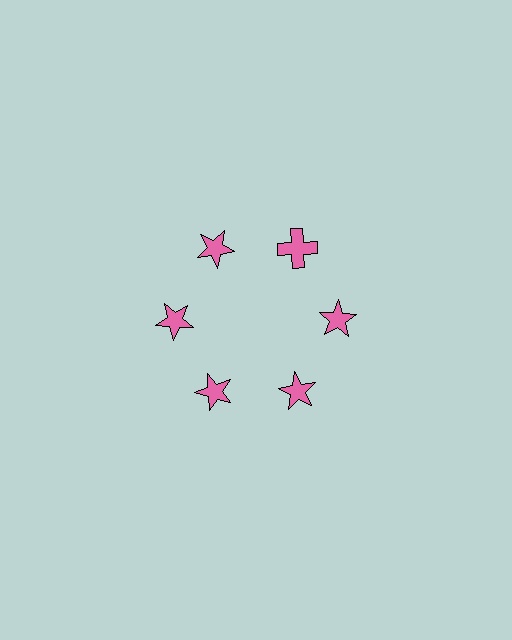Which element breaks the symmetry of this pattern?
The pink cross at roughly the 1 o'clock position breaks the symmetry. All other shapes are pink stars.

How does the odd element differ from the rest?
It has a different shape: cross instead of star.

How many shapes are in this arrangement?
There are 6 shapes arranged in a ring pattern.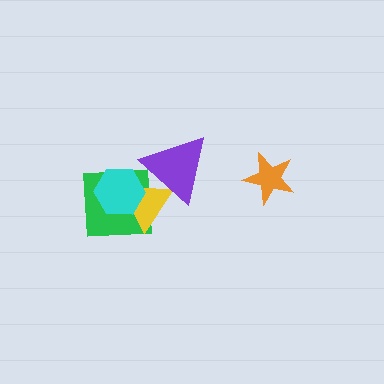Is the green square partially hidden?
Yes, it is partially covered by another shape.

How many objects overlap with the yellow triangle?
3 objects overlap with the yellow triangle.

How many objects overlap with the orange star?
0 objects overlap with the orange star.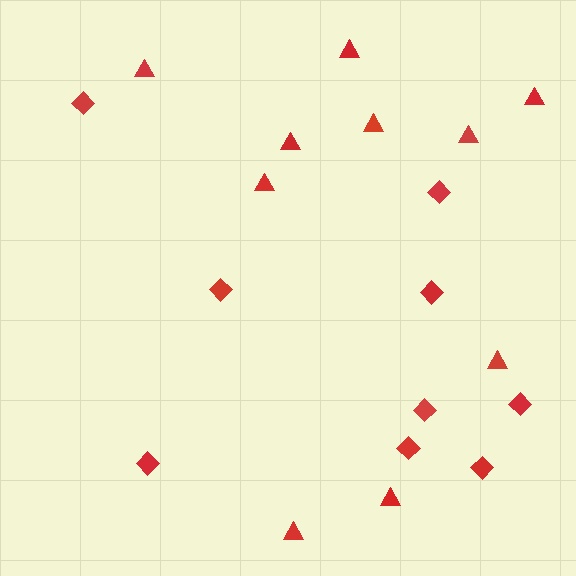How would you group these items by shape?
There are 2 groups: one group of triangles (10) and one group of diamonds (9).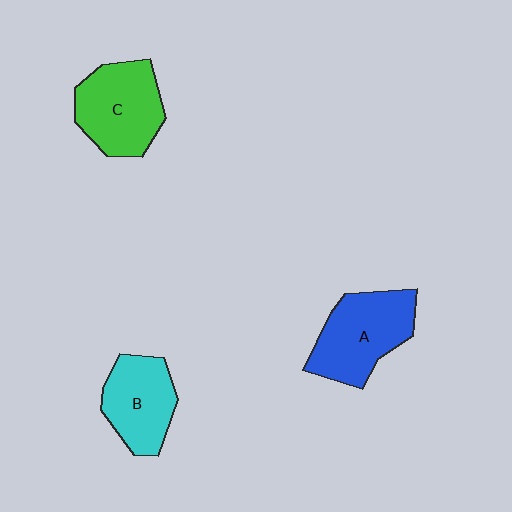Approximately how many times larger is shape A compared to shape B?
Approximately 1.2 times.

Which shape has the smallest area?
Shape B (cyan).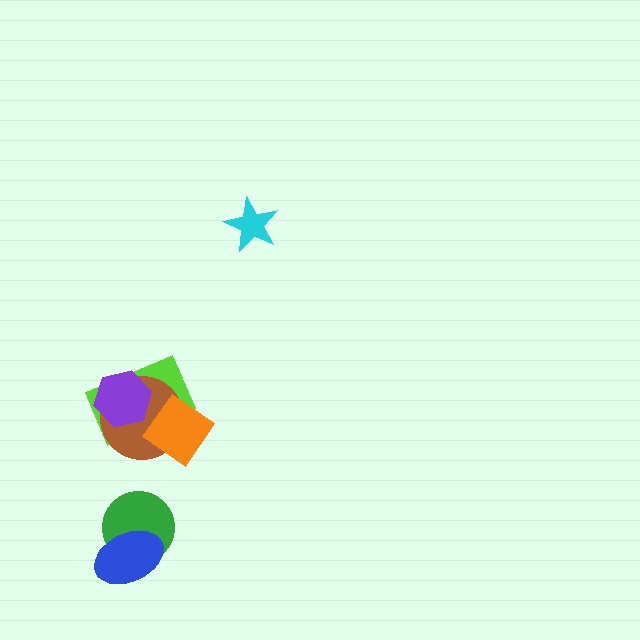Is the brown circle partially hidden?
Yes, it is partially covered by another shape.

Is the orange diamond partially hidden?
No, no other shape covers it.